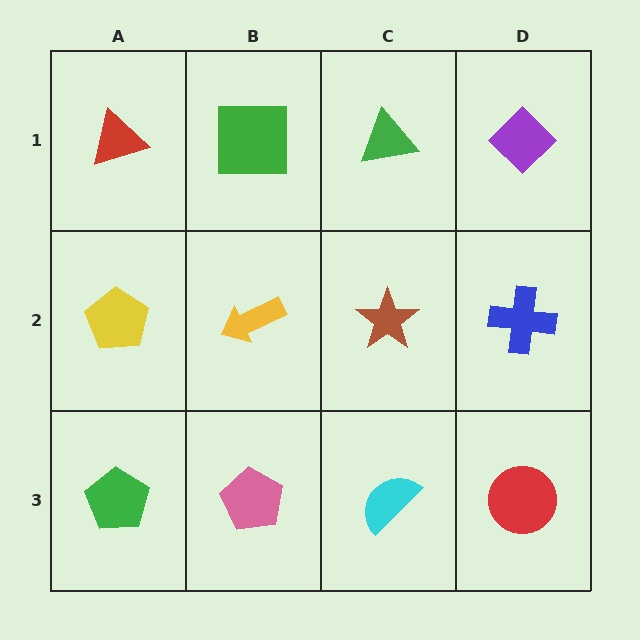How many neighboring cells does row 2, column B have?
4.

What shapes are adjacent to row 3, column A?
A yellow pentagon (row 2, column A), a pink pentagon (row 3, column B).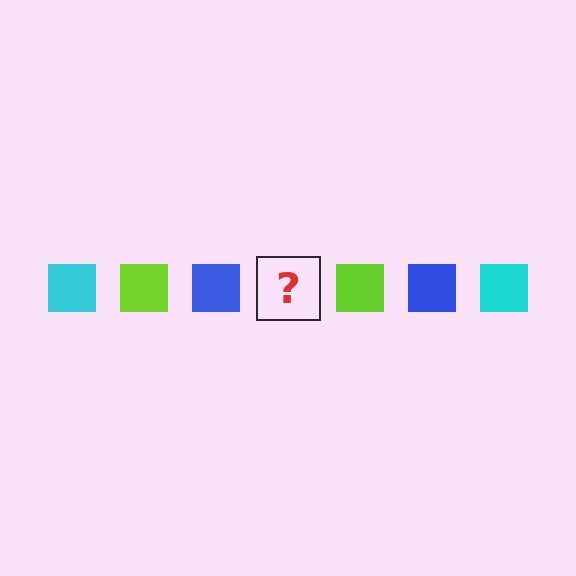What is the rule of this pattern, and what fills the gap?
The rule is that the pattern cycles through cyan, lime, blue squares. The gap should be filled with a cyan square.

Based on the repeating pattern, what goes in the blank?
The blank should be a cyan square.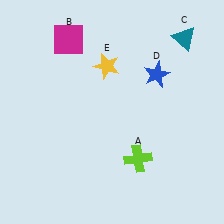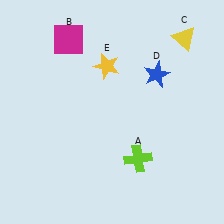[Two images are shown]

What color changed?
The triangle (C) changed from teal in Image 1 to yellow in Image 2.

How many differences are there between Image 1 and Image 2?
There is 1 difference between the two images.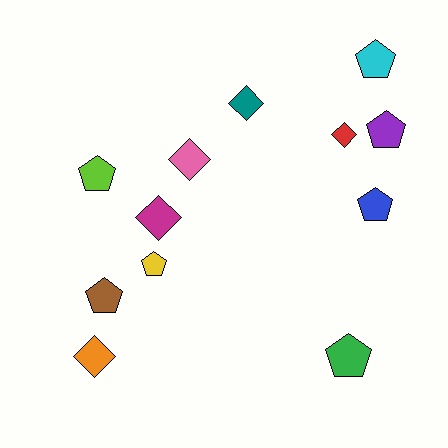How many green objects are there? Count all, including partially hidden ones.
There is 1 green object.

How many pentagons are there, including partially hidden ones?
There are 7 pentagons.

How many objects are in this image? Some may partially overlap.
There are 12 objects.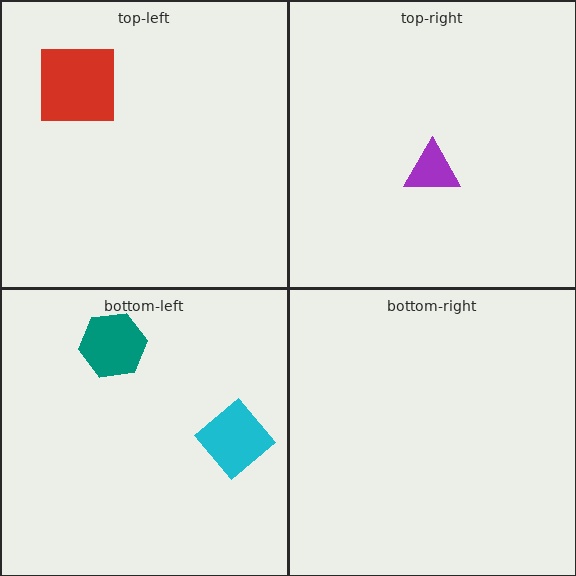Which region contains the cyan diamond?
The bottom-left region.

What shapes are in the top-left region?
The red square.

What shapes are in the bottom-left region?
The cyan diamond, the teal hexagon.